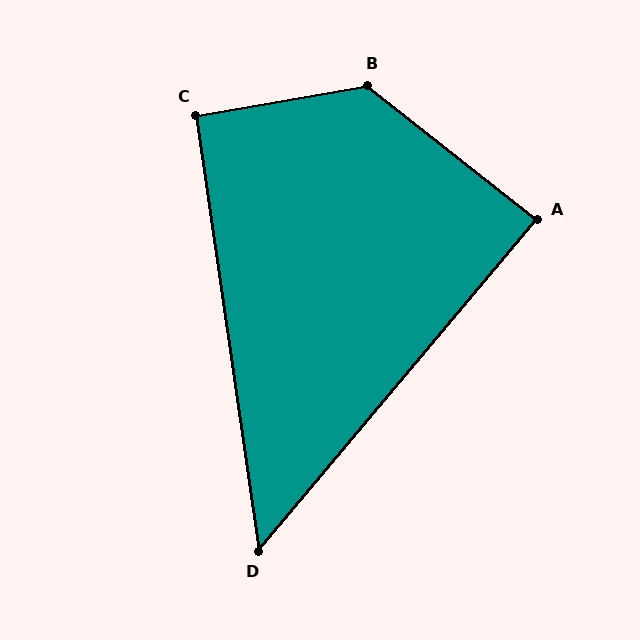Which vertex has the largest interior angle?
B, at approximately 132 degrees.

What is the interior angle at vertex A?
Approximately 88 degrees (approximately right).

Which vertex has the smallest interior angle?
D, at approximately 48 degrees.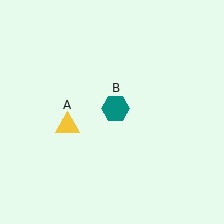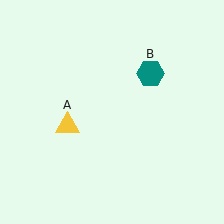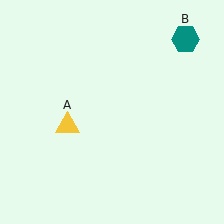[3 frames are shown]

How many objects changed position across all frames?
1 object changed position: teal hexagon (object B).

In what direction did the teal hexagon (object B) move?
The teal hexagon (object B) moved up and to the right.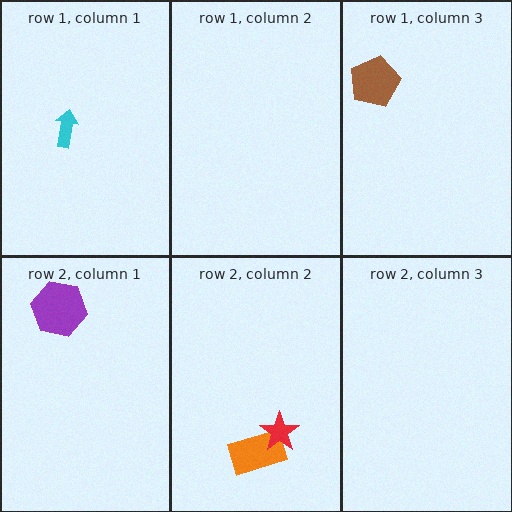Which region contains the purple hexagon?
The row 2, column 1 region.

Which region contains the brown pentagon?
The row 1, column 3 region.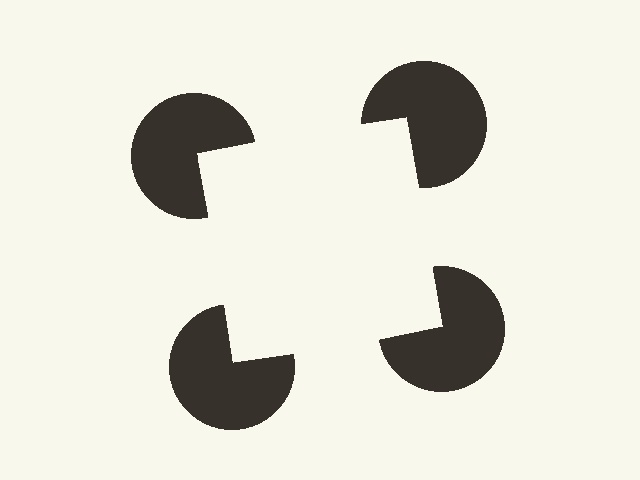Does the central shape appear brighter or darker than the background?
It typically appears slightly brighter than the background, even though no actual brightness change is drawn.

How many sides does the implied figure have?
4 sides.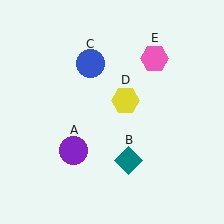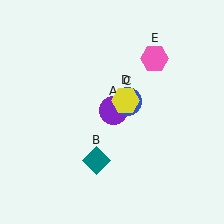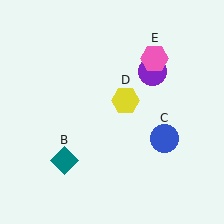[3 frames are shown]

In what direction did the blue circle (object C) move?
The blue circle (object C) moved down and to the right.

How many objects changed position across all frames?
3 objects changed position: purple circle (object A), teal diamond (object B), blue circle (object C).